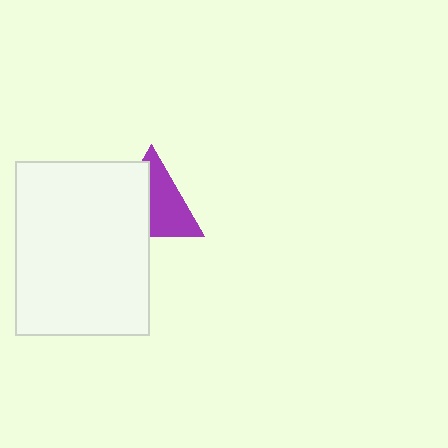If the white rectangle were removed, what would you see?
You would see the complete purple triangle.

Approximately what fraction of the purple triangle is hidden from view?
Roughly 45% of the purple triangle is hidden behind the white rectangle.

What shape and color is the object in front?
The object in front is a white rectangle.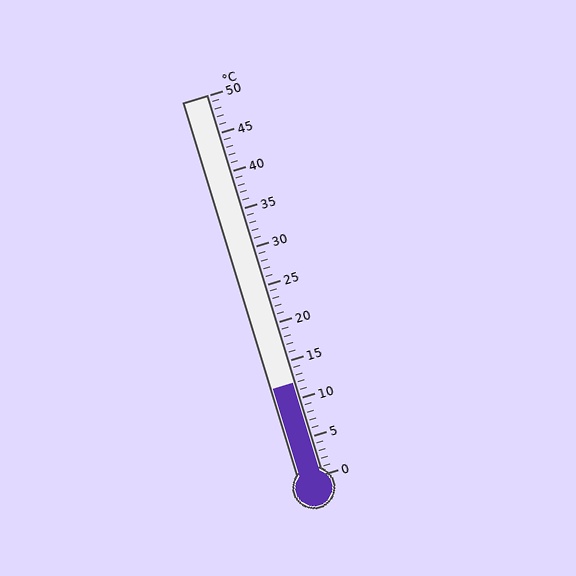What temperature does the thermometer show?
The thermometer shows approximately 12°C.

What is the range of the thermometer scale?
The thermometer scale ranges from 0°C to 50°C.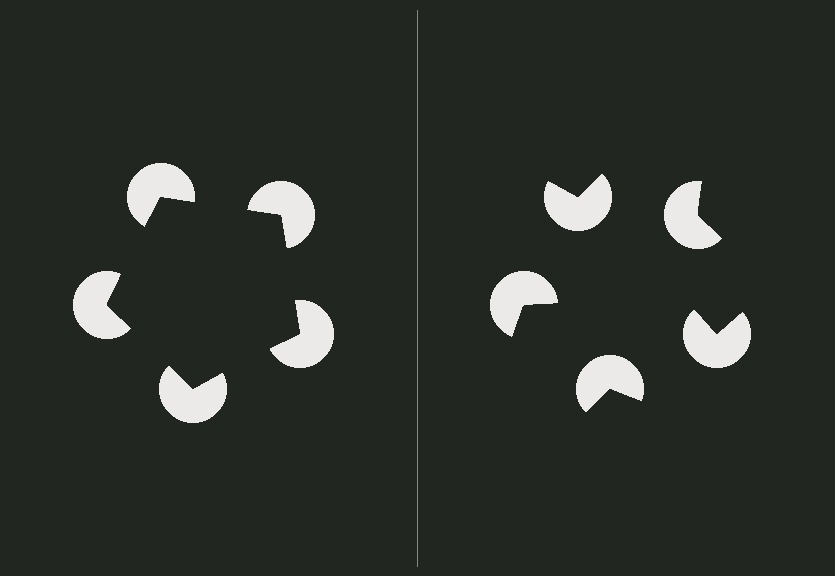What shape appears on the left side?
An illusory pentagon.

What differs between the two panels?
The pac-man discs are positioned identically on both sides; only the wedge orientations differ. On the left they align to a pentagon; on the right they are misaligned.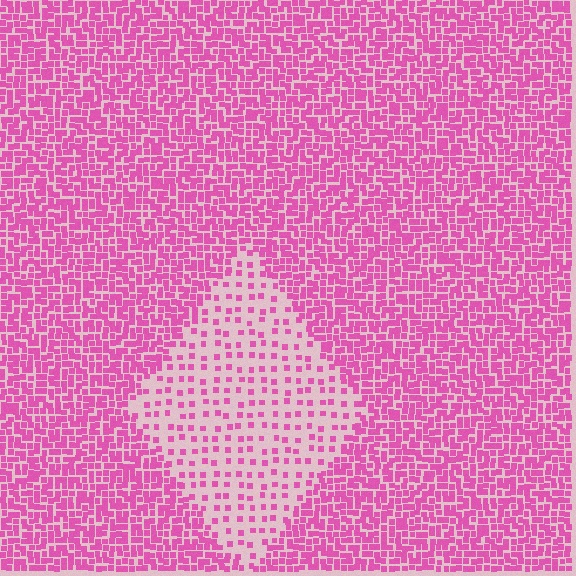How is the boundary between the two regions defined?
The boundary is defined by a change in element density (approximately 3.0x ratio). All elements are the same color, size, and shape.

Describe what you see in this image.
The image contains small pink elements arranged at two different densities. A diamond-shaped region is visible where the elements are less densely packed than the surrounding area.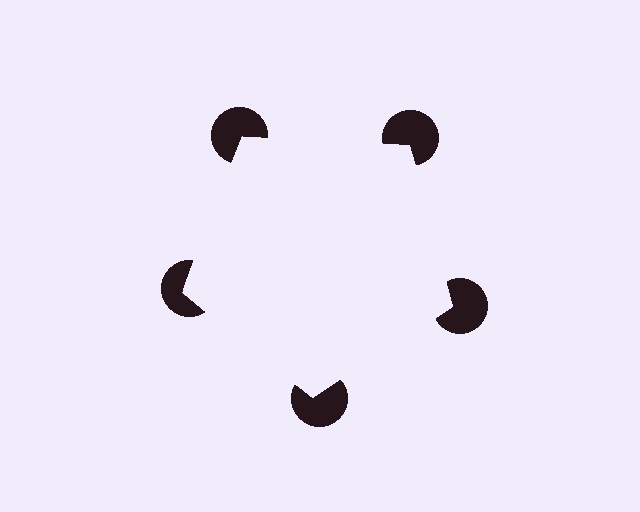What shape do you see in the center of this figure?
An illusory pentagon — its edges are inferred from the aligned wedge cuts in the pac-man discs, not physically drawn.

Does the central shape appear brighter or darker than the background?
It typically appears slightly brighter than the background, even though no actual brightness change is drawn.